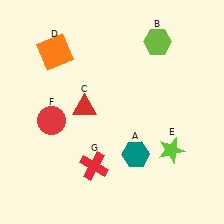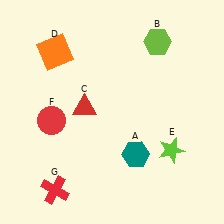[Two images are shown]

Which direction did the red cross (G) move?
The red cross (G) moved left.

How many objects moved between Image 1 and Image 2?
1 object moved between the two images.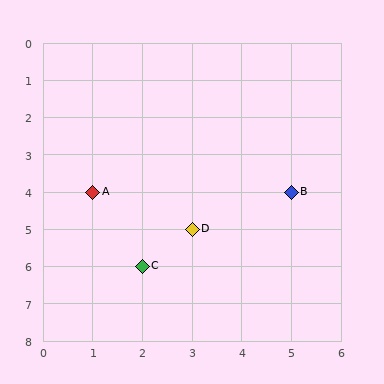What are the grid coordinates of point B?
Point B is at grid coordinates (5, 4).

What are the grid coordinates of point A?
Point A is at grid coordinates (1, 4).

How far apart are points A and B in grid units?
Points A and B are 4 columns apart.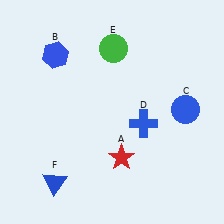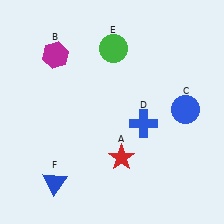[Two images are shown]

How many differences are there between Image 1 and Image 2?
There is 1 difference between the two images.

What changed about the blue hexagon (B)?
In Image 1, B is blue. In Image 2, it changed to magenta.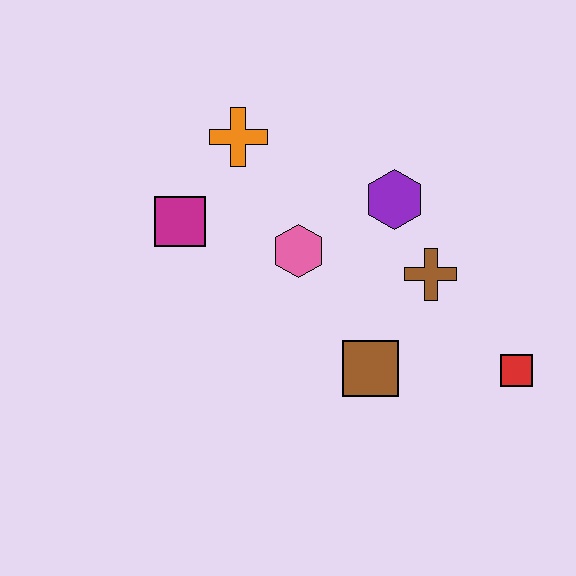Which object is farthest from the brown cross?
The magenta square is farthest from the brown cross.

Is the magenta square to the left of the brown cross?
Yes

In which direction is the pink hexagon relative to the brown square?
The pink hexagon is above the brown square.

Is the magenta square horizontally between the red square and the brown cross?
No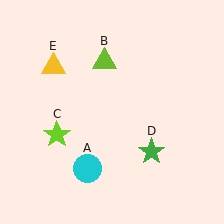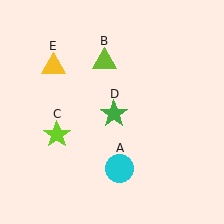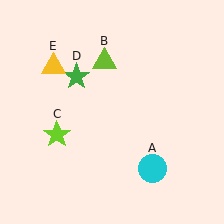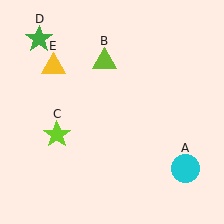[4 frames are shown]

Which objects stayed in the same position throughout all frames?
Lime triangle (object B) and lime star (object C) and yellow triangle (object E) remained stationary.